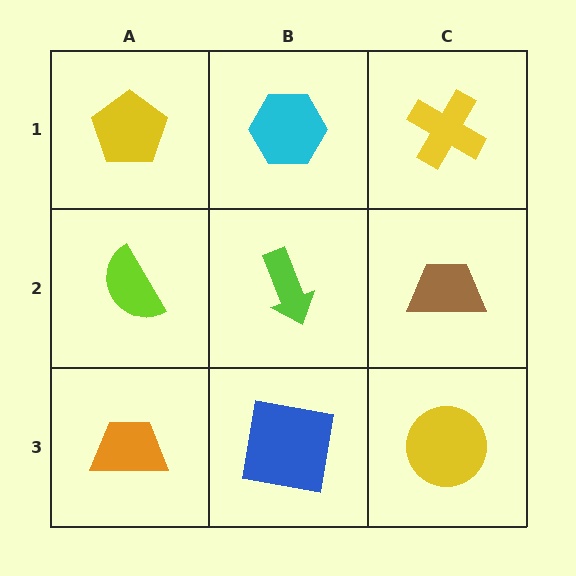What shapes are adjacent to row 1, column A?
A lime semicircle (row 2, column A), a cyan hexagon (row 1, column B).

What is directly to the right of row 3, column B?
A yellow circle.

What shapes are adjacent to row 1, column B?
A lime arrow (row 2, column B), a yellow pentagon (row 1, column A), a yellow cross (row 1, column C).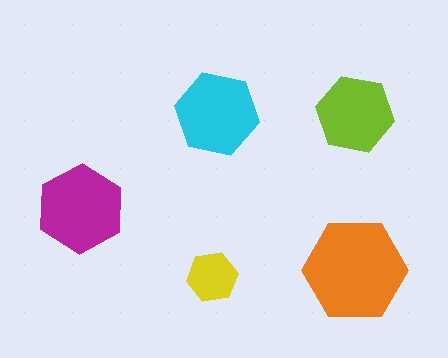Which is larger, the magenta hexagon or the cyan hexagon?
The magenta one.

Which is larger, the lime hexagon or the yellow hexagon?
The lime one.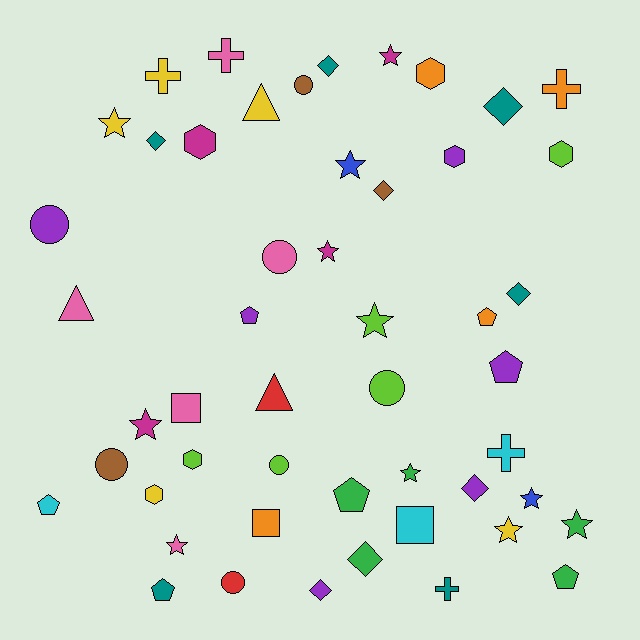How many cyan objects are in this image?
There are 3 cyan objects.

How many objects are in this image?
There are 50 objects.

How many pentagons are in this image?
There are 7 pentagons.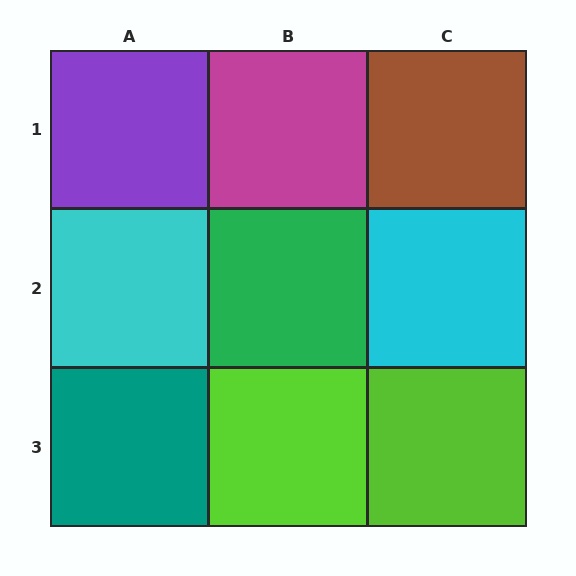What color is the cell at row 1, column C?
Brown.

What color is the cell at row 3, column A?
Teal.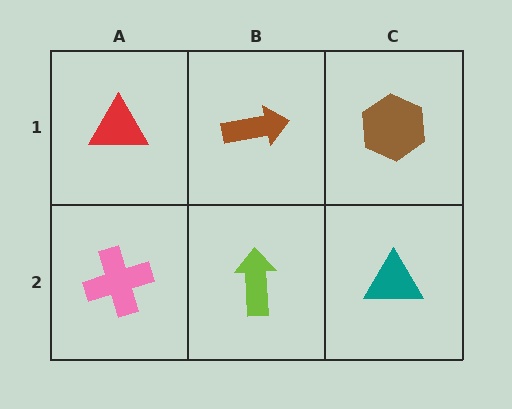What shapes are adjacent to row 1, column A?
A pink cross (row 2, column A), a brown arrow (row 1, column B).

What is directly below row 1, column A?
A pink cross.